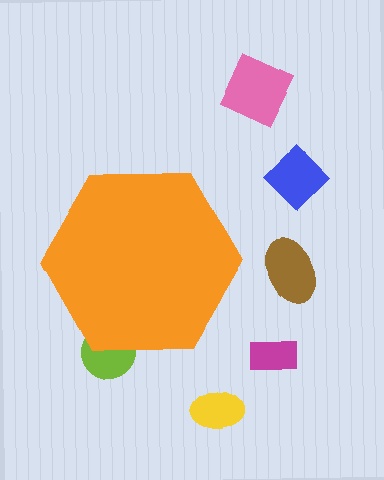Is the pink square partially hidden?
No, the pink square is fully visible.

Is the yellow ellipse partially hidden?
No, the yellow ellipse is fully visible.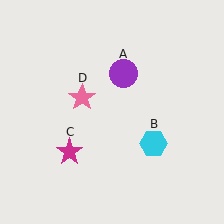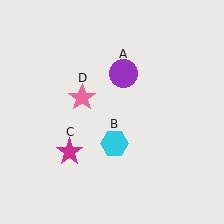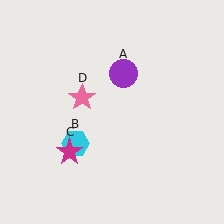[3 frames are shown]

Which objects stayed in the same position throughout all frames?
Purple circle (object A) and magenta star (object C) and pink star (object D) remained stationary.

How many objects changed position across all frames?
1 object changed position: cyan hexagon (object B).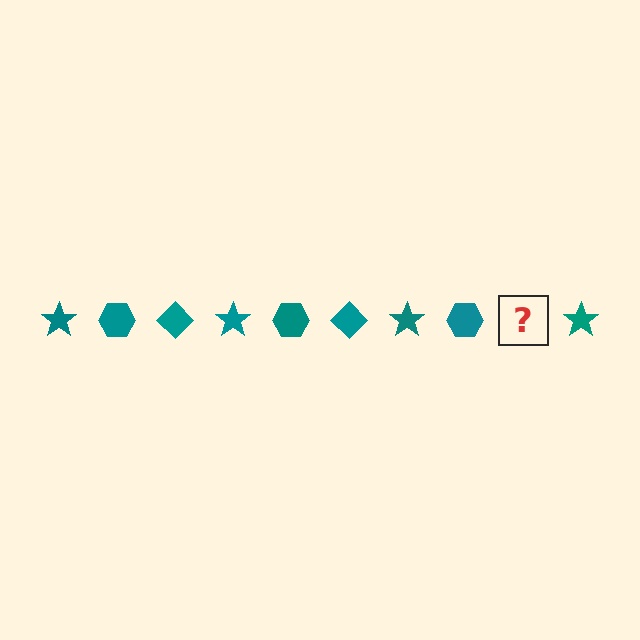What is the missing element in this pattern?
The missing element is a teal diamond.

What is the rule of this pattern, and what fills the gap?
The rule is that the pattern cycles through star, hexagon, diamond shapes in teal. The gap should be filled with a teal diamond.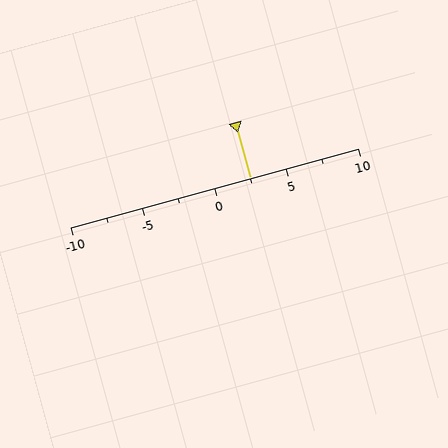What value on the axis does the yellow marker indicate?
The marker indicates approximately 2.5.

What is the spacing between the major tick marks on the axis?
The major ticks are spaced 5 apart.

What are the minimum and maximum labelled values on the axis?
The axis runs from -10 to 10.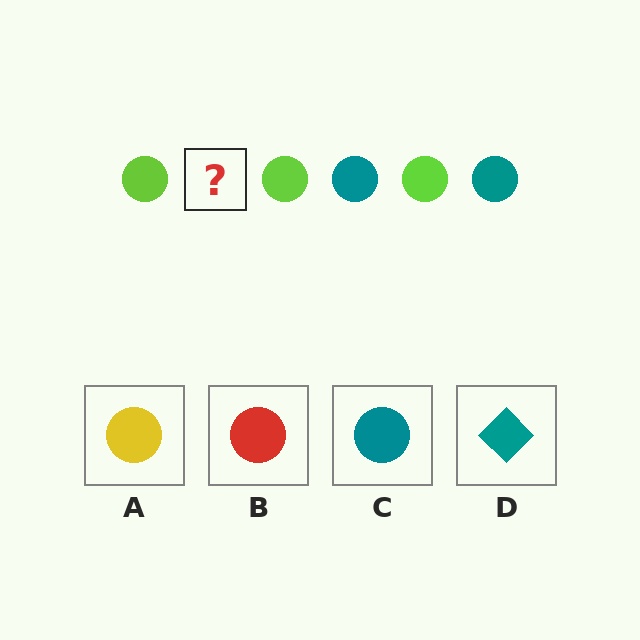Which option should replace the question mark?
Option C.